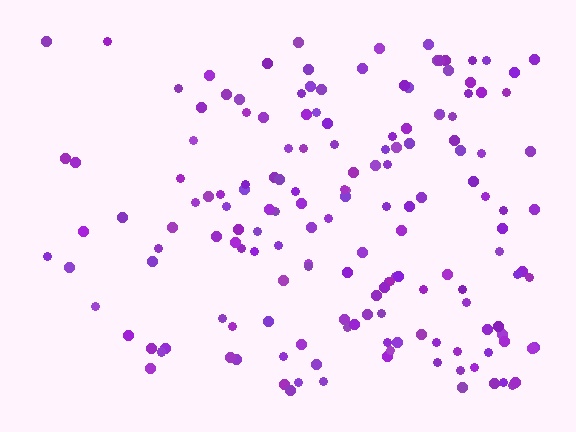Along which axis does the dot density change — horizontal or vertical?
Horizontal.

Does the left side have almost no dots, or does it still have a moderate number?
Still a moderate number, just noticeably fewer than the right.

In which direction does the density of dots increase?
From left to right, with the right side densest.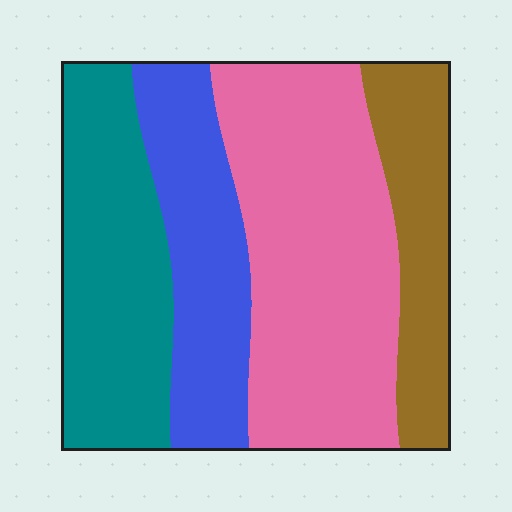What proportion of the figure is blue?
Blue covers 20% of the figure.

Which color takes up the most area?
Pink, at roughly 40%.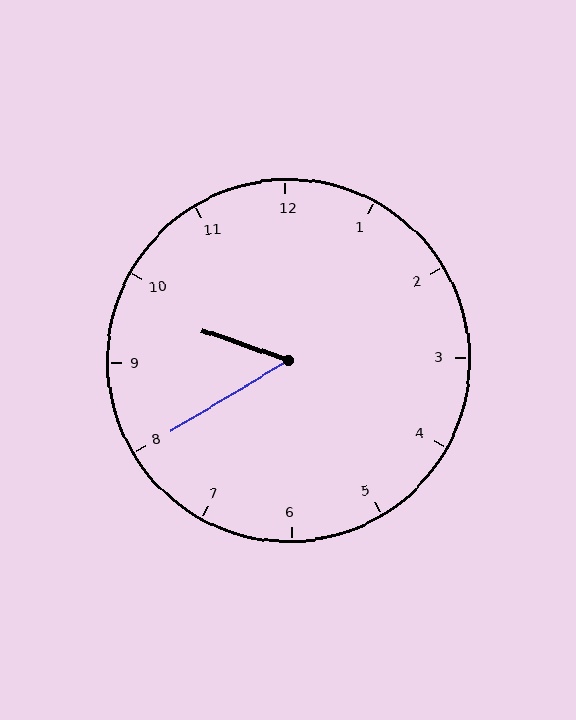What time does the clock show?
9:40.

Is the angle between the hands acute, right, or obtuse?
It is acute.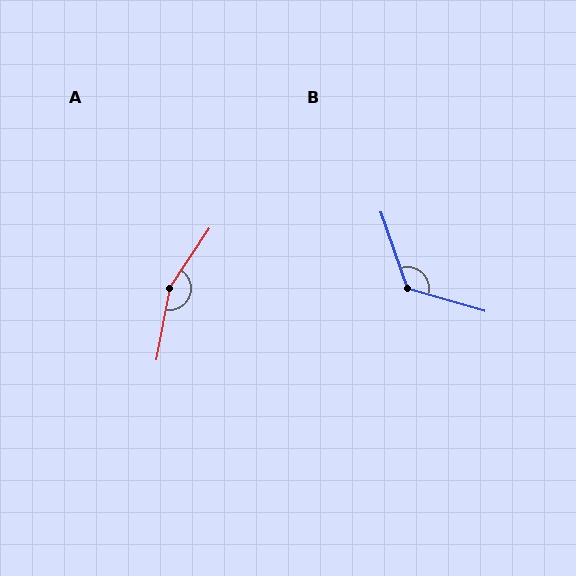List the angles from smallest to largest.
B (125°), A (157°).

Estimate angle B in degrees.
Approximately 125 degrees.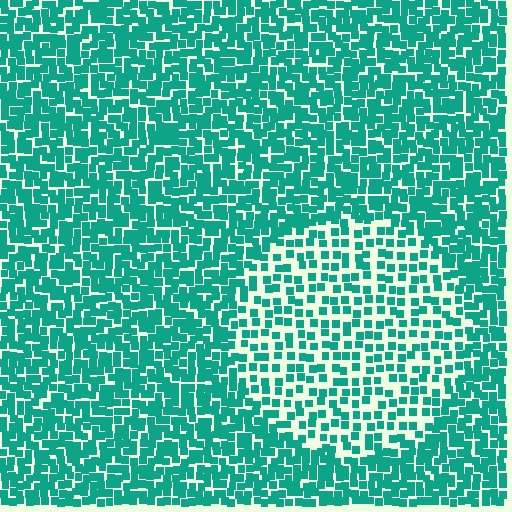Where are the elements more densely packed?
The elements are more densely packed outside the circle boundary.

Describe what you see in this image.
The image contains small teal elements arranged at two different densities. A circle-shaped region is visible where the elements are less densely packed than the surrounding area.